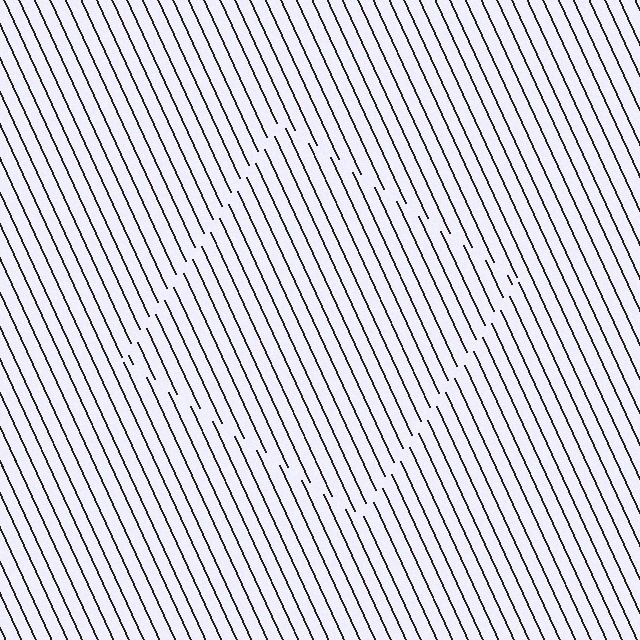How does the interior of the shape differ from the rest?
The interior of the shape contains the same grating, shifted by half a period — the contour is defined by the phase discontinuity where line-ends from the inner and outer gratings abut.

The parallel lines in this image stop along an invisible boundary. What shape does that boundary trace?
An illusory square. The interior of the shape contains the same grating, shifted by half a period — the contour is defined by the phase discontinuity where line-ends from the inner and outer gratings abut.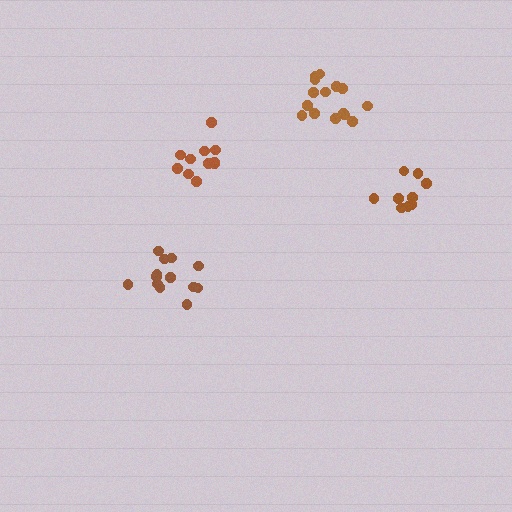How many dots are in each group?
Group 1: 12 dots, Group 2: 15 dots, Group 3: 13 dots, Group 4: 9 dots (49 total).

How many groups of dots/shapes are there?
There are 4 groups.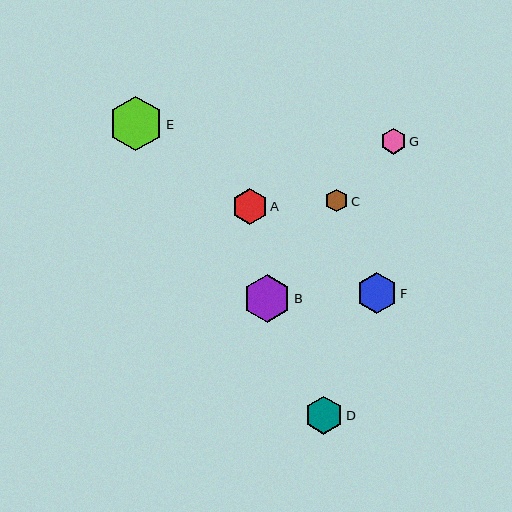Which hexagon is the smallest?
Hexagon C is the smallest with a size of approximately 23 pixels.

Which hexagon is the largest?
Hexagon E is the largest with a size of approximately 55 pixels.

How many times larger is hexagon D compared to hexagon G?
Hexagon D is approximately 1.5 times the size of hexagon G.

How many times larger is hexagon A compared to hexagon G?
Hexagon A is approximately 1.4 times the size of hexagon G.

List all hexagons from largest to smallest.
From largest to smallest: E, B, F, D, A, G, C.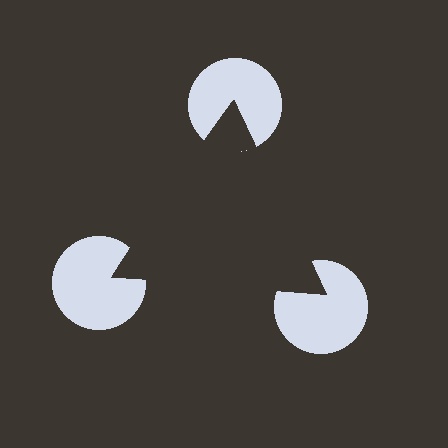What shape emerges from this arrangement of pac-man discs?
An illusory triangle — its edges are inferred from the aligned wedge cuts in the pac-man discs, not physically drawn.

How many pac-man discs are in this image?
There are 3 — one at each vertex of the illusory triangle.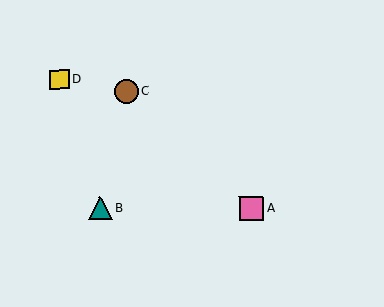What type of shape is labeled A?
Shape A is a pink square.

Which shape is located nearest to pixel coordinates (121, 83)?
The brown circle (labeled C) at (127, 91) is nearest to that location.